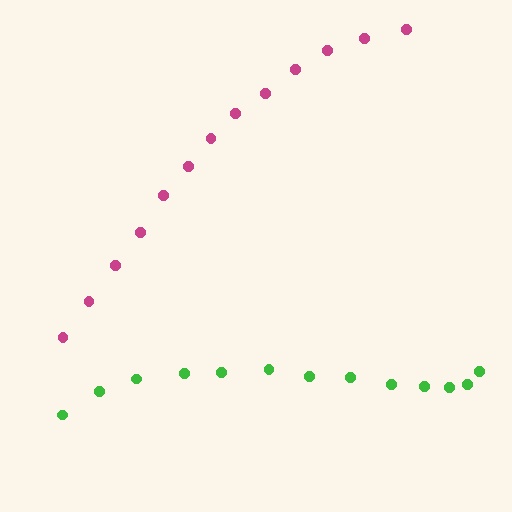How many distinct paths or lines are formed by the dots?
There are 2 distinct paths.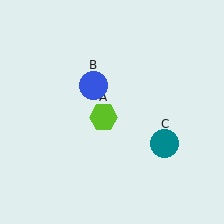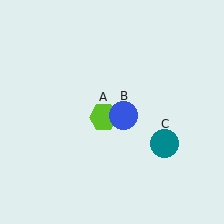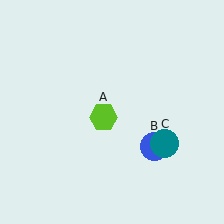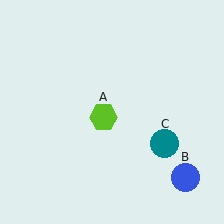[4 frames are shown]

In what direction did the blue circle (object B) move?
The blue circle (object B) moved down and to the right.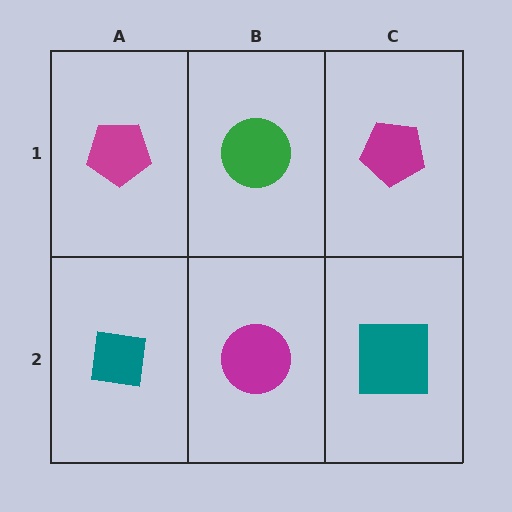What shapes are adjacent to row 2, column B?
A green circle (row 1, column B), a teal square (row 2, column A), a teal square (row 2, column C).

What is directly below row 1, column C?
A teal square.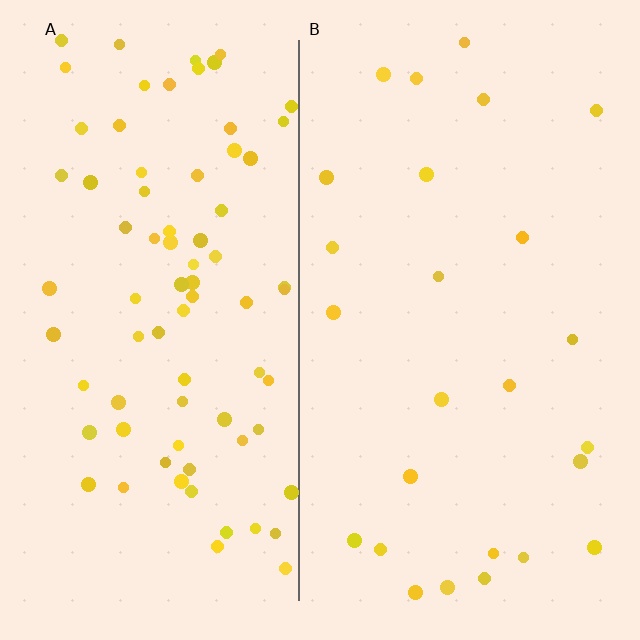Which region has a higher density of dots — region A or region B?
A (the left).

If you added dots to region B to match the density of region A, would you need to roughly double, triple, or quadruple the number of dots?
Approximately triple.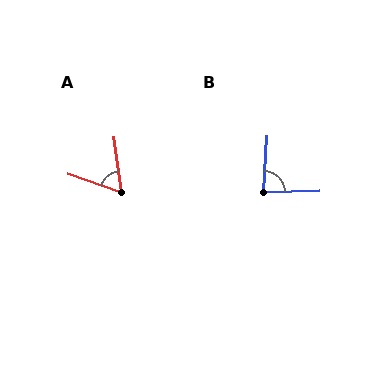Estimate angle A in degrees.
Approximately 64 degrees.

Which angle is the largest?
B, at approximately 84 degrees.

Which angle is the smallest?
A, at approximately 64 degrees.